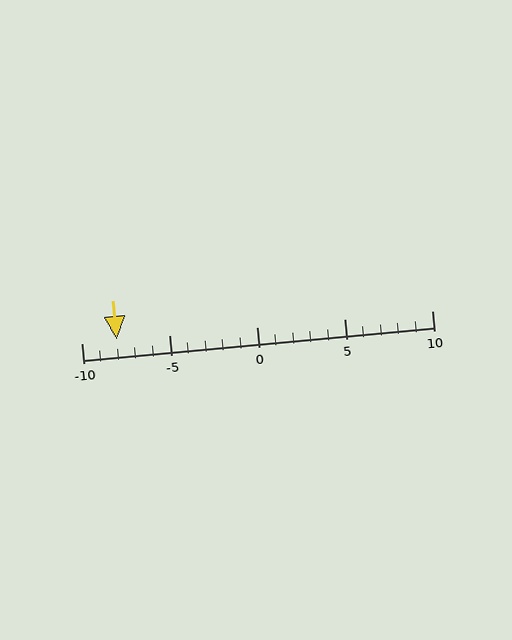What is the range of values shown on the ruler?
The ruler shows values from -10 to 10.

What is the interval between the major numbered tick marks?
The major tick marks are spaced 5 units apart.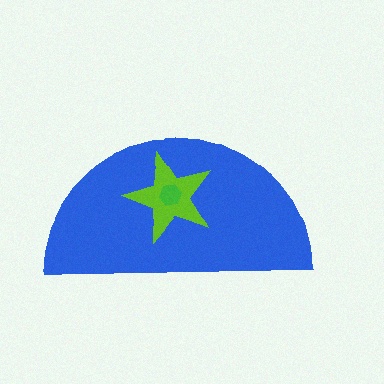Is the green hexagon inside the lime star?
Yes.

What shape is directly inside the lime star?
The green hexagon.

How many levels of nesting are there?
3.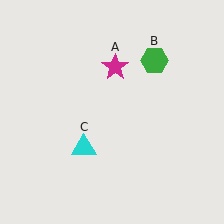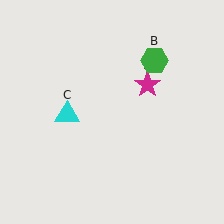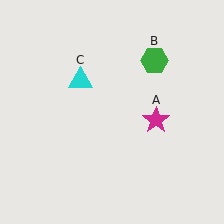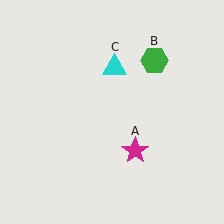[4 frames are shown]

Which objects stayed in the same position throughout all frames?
Green hexagon (object B) remained stationary.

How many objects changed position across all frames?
2 objects changed position: magenta star (object A), cyan triangle (object C).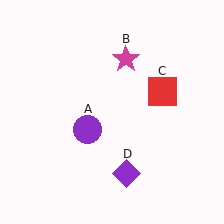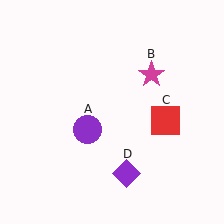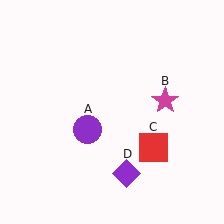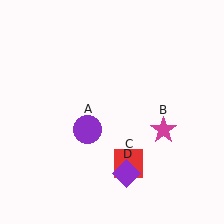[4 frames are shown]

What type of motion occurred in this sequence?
The magenta star (object B), red square (object C) rotated clockwise around the center of the scene.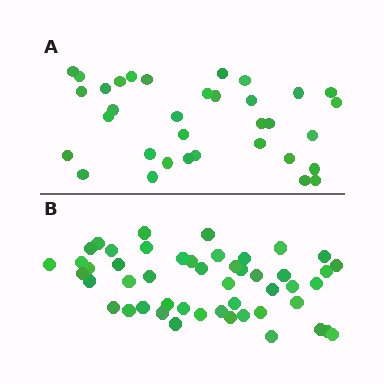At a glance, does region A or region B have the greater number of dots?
Region B (the bottom region) has more dots.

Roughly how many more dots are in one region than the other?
Region B has approximately 15 more dots than region A.